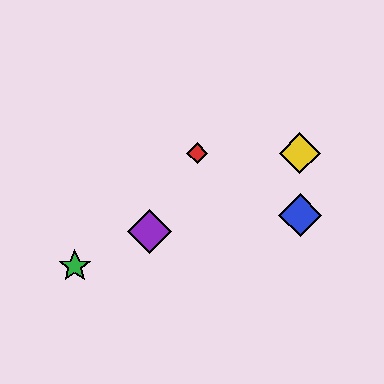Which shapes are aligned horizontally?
The red diamond, the yellow diamond are aligned horizontally.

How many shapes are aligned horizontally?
2 shapes (the red diamond, the yellow diamond) are aligned horizontally.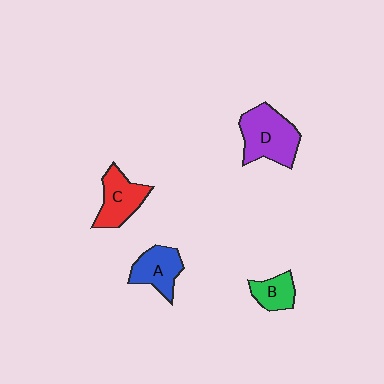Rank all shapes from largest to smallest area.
From largest to smallest: D (purple), C (red), A (blue), B (green).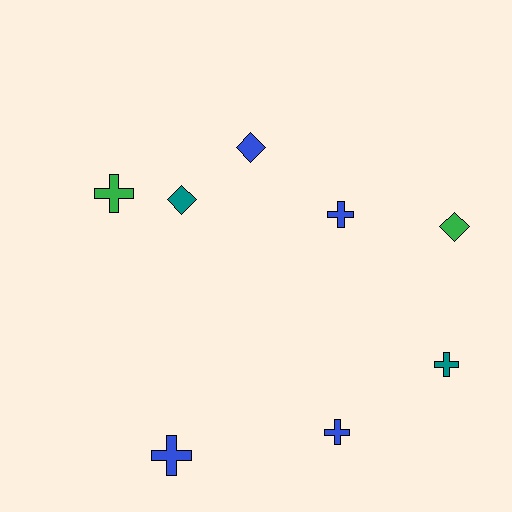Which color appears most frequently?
Blue, with 4 objects.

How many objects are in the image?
There are 8 objects.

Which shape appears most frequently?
Cross, with 5 objects.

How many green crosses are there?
There is 1 green cross.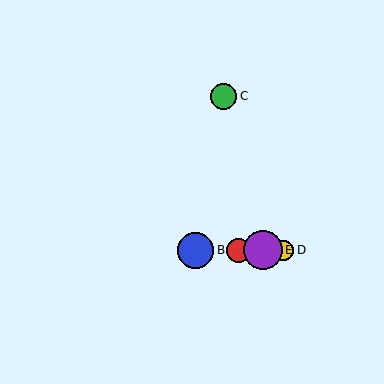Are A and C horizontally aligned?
No, A is at y≈250 and C is at y≈96.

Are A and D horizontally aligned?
Yes, both are at y≈250.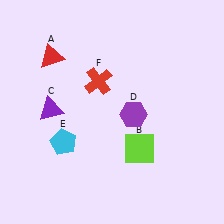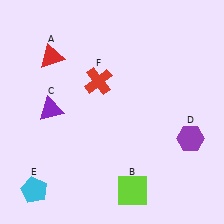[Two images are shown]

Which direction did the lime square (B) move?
The lime square (B) moved down.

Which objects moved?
The objects that moved are: the lime square (B), the purple hexagon (D), the cyan pentagon (E).